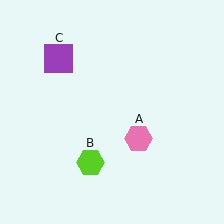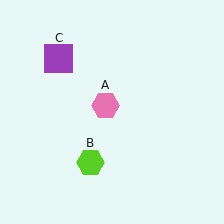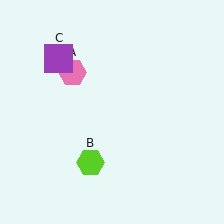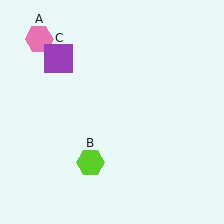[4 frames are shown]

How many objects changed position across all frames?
1 object changed position: pink hexagon (object A).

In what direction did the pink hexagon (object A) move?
The pink hexagon (object A) moved up and to the left.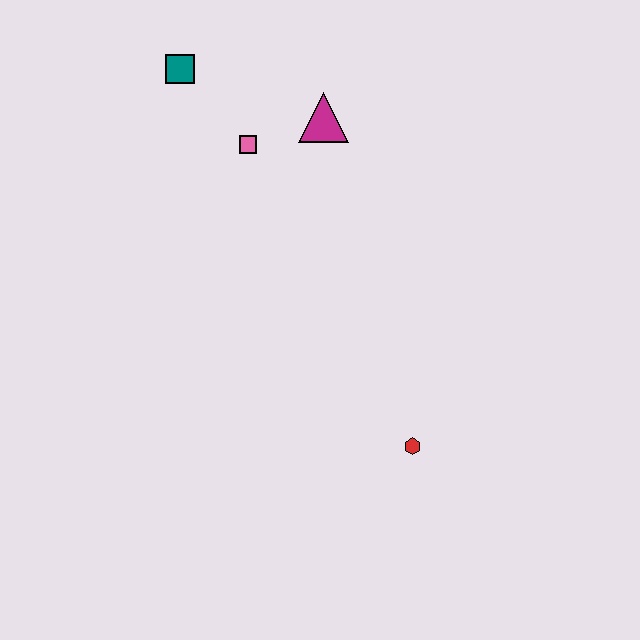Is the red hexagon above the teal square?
No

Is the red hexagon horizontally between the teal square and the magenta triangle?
No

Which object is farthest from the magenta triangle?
The red hexagon is farthest from the magenta triangle.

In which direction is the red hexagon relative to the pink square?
The red hexagon is below the pink square.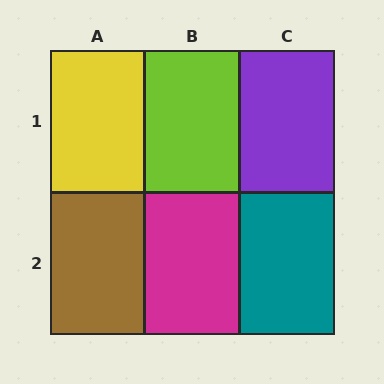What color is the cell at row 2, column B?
Magenta.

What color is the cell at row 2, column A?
Brown.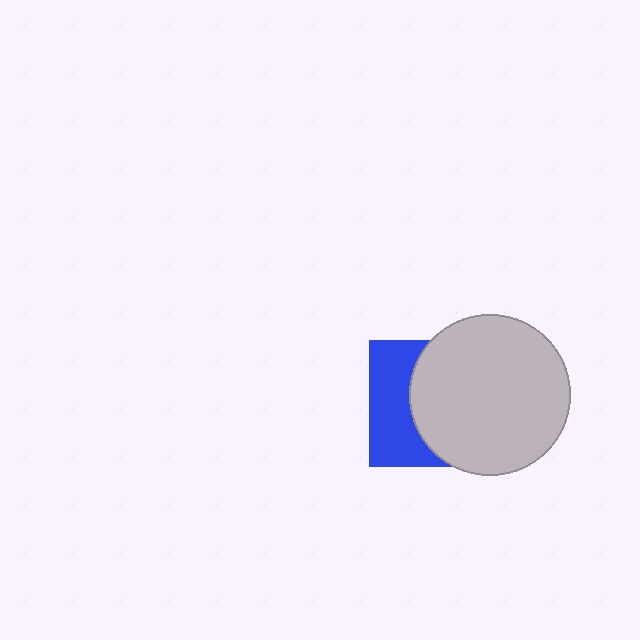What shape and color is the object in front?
The object in front is a light gray circle.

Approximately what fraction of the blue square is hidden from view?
Roughly 60% of the blue square is hidden behind the light gray circle.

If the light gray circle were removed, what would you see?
You would see the complete blue square.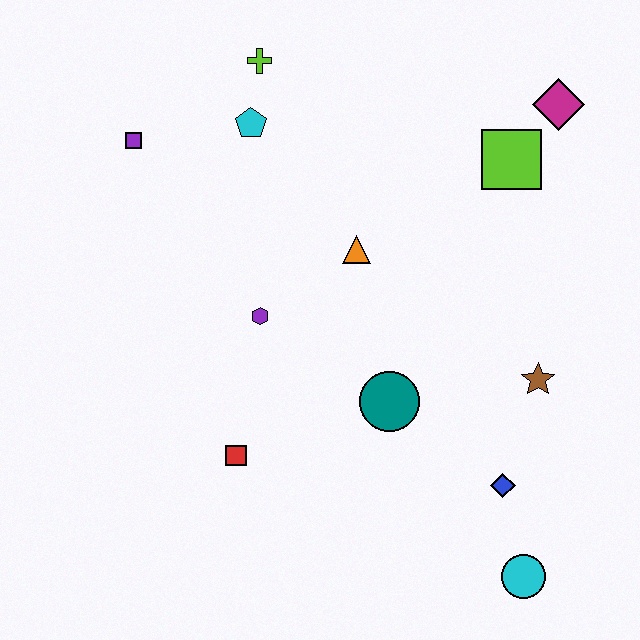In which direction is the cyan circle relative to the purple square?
The cyan circle is below the purple square.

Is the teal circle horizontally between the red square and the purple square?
No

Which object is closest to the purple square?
The cyan pentagon is closest to the purple square.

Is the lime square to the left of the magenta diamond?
Yes